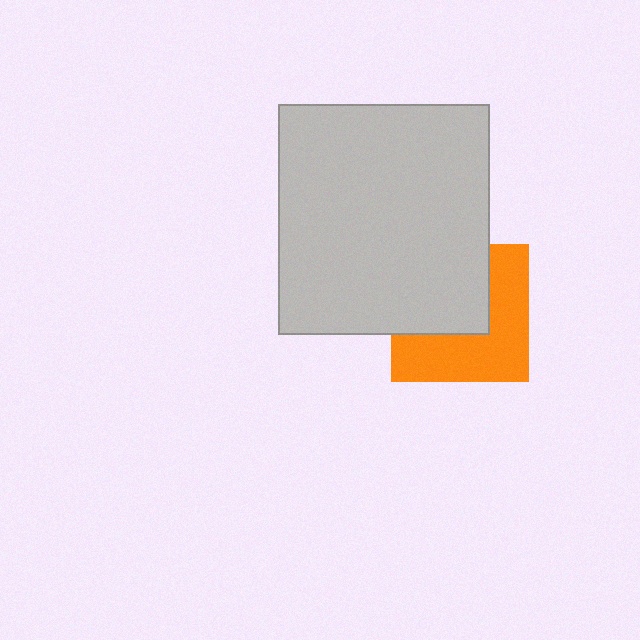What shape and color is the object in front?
The object in front is a light gray rectangle.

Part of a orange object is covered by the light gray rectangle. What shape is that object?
It is a square.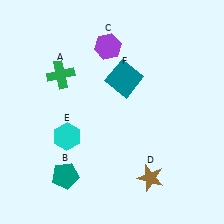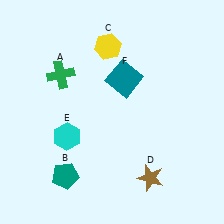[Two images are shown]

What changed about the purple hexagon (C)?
In Image 1, C is purple. In Image 2, it changed to yellow.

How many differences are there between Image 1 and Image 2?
There is 1 difference between the two images.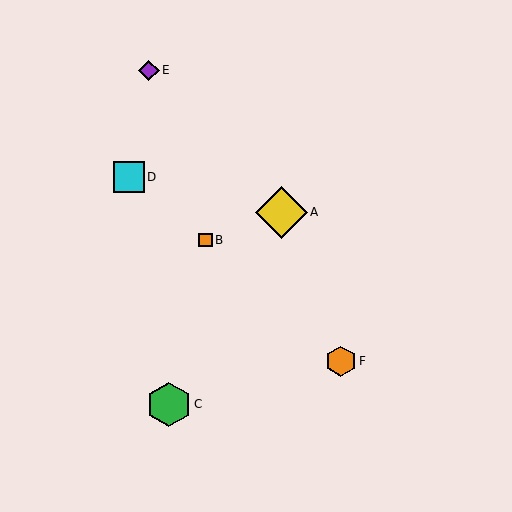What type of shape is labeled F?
Shape F is an orange hexagon.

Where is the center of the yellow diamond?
The center of the yellow diamond is at (281, 212).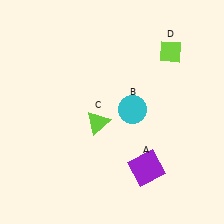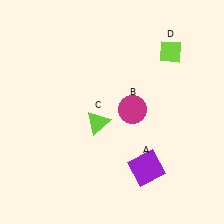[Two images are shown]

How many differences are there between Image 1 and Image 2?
There is 1 difference between the two images.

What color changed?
The circle (B) changed from cyan in Image 1 to magenta in Image 2.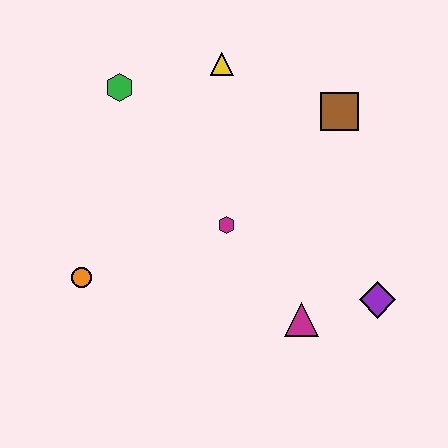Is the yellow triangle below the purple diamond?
No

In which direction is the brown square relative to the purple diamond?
The brown square is above the purple diamond.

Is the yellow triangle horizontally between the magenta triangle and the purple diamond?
No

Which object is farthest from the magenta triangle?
The green hexagon is farthest from the magenta triangle.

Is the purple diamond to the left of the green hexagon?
No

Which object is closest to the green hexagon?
The yellow triangle is closest to the green hexagon.